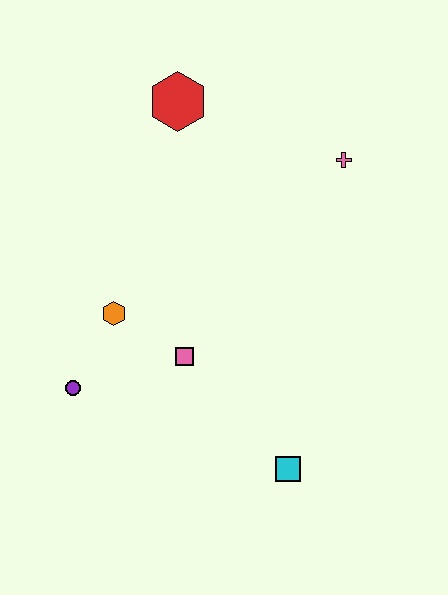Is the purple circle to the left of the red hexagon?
Yes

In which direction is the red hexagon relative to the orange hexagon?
The red hexagon is above the orange hexagon.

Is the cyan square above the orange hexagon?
No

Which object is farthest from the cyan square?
The red hexagon is farthest from the cyan square.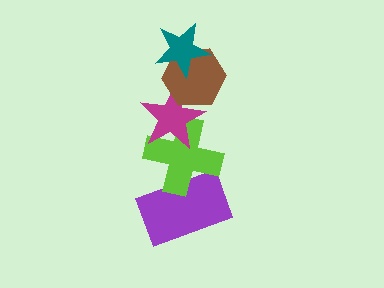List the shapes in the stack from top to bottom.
From top to bottom: the teal star, the brown hexagon, the magenta star, the lime cross, the purple rectangle.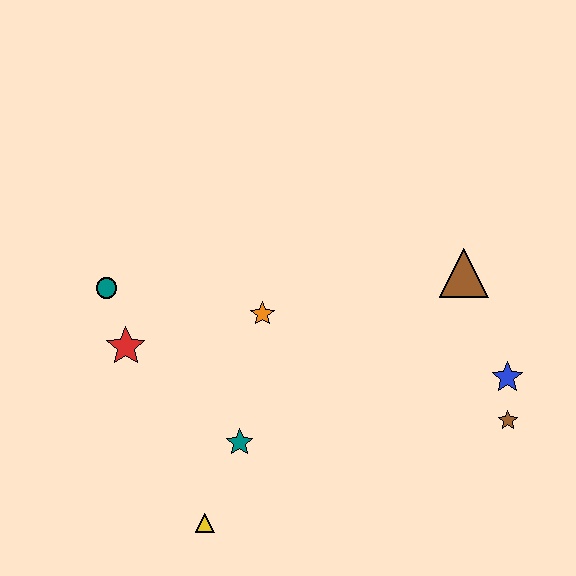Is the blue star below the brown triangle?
Yes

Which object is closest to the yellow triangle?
The teal star is closest to the yellow triangle.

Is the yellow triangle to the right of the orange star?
No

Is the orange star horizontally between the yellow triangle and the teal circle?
No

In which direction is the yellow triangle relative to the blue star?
The yellow triangle is to the left of the blue star.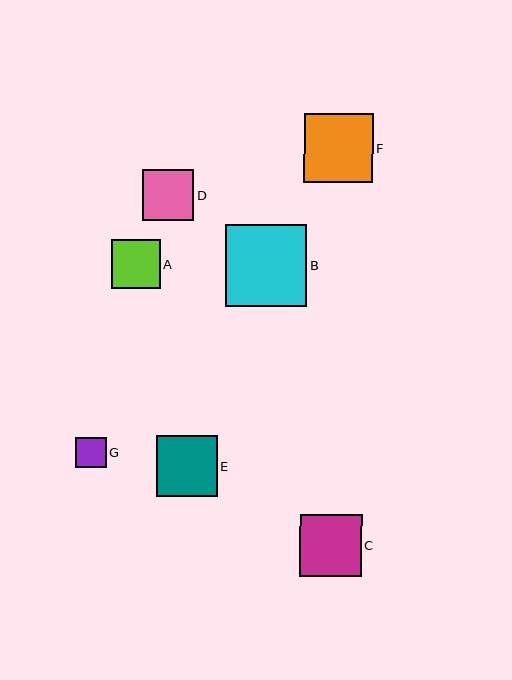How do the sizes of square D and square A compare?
Square D and square A are approximately the same size.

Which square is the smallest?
Square G is the smallest with a size of approximately 30 pixels.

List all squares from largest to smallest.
From largest to smallest: B, F, C, E, D, A, G.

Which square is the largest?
Square B is the largest with a size of approximately 81 pixels.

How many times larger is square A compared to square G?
Square A is approximately 1.6 times the size of square G.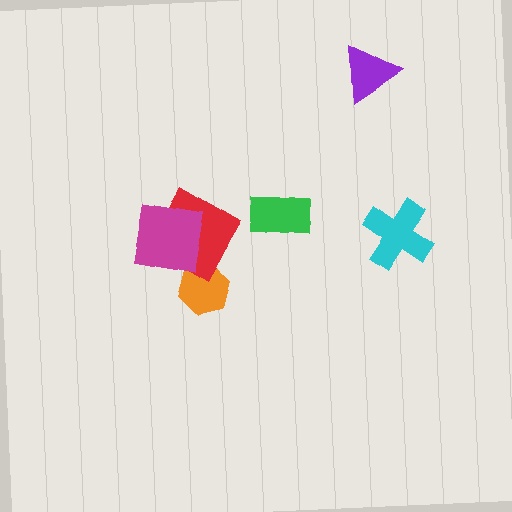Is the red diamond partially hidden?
Yes, it is partially covered by another shape.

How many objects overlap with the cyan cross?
0 objects overlap with the cyan cross.